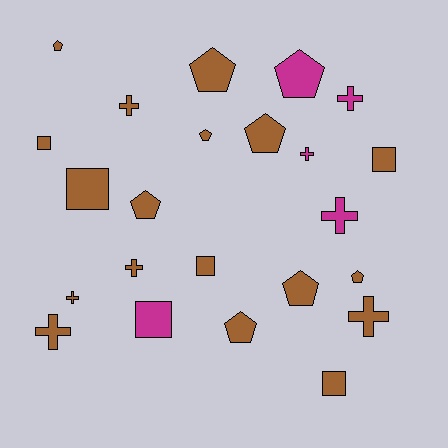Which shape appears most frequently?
Pentagon, with 9 objects.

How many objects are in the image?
There are 23 objects.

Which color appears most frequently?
Brown, with 18 objects.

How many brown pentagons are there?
There are 8 brown pentagons.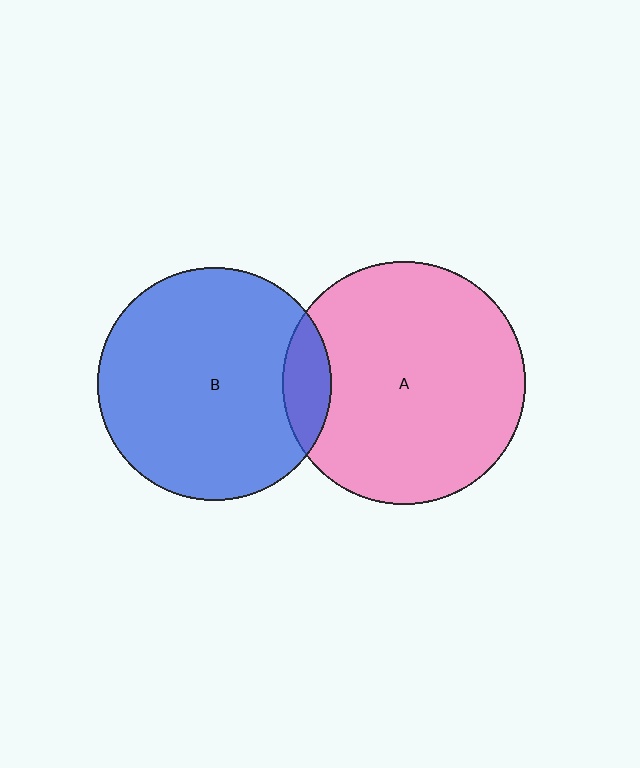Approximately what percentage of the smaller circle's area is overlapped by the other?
Approximately 10%.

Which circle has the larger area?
Circle A (pink).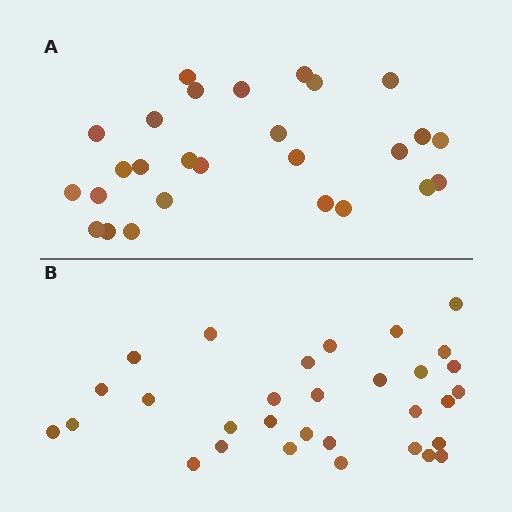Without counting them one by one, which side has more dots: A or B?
Region B (the bottom region) has more dots.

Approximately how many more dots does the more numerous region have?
Region B has about 4 more dots than region A.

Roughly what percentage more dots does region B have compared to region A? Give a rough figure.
About 15% more.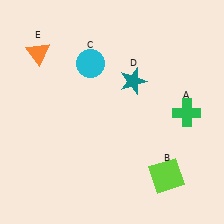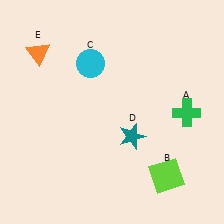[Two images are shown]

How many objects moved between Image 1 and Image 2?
1 object moved between the two images.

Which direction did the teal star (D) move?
The teal star (D) moved down.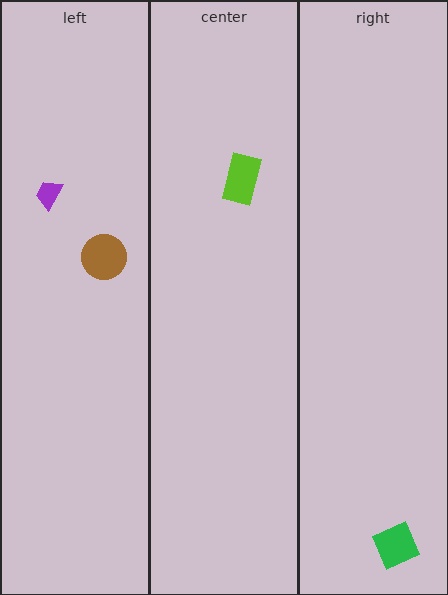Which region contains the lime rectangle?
The center region.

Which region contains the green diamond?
The right region.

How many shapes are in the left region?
2.